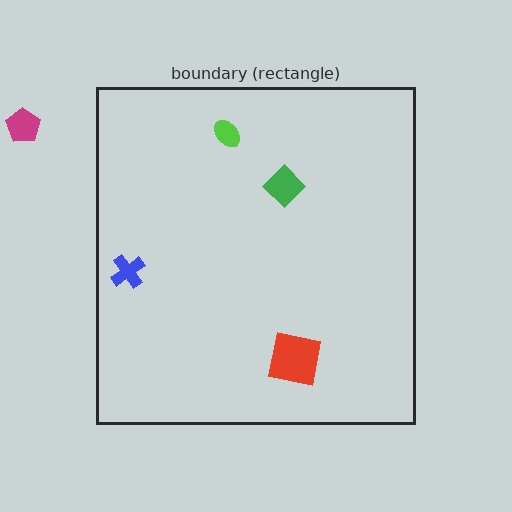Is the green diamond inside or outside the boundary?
Inside.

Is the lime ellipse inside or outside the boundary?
Inside.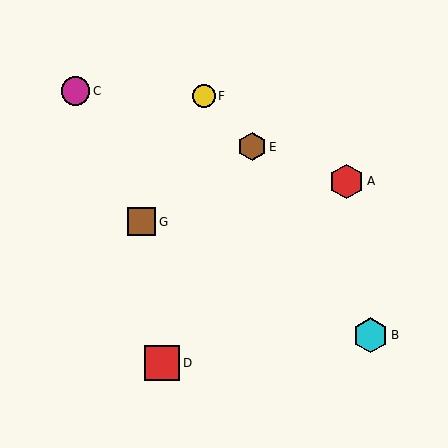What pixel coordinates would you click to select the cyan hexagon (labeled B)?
Click at (371, 335) to select the cyan hexagon B.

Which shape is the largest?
The red square (labeled D) is the largest.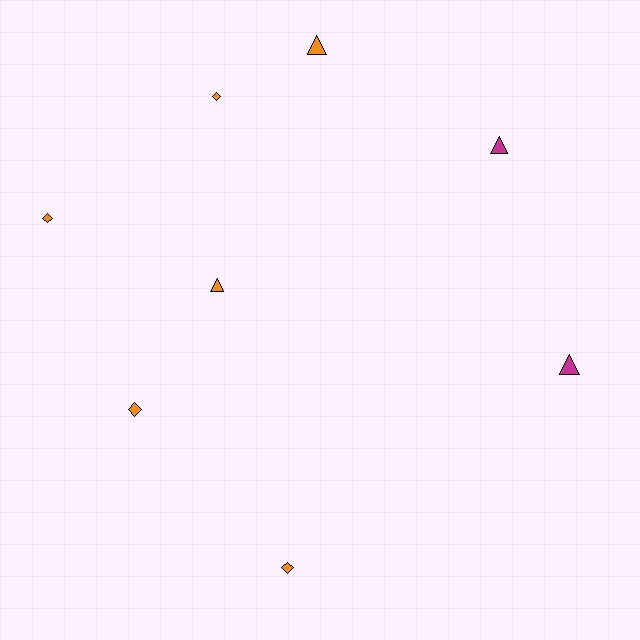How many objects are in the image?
There are 8 objects.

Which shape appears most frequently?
Triangle, with 4 objects.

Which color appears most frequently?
Orange, with 6 objects.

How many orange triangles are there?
There are 2 orange triangles.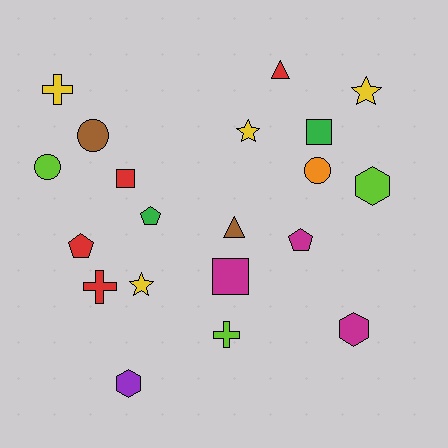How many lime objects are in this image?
There are 3 lime objects.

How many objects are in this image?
There are 20 objects.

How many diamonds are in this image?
There are no diamonds.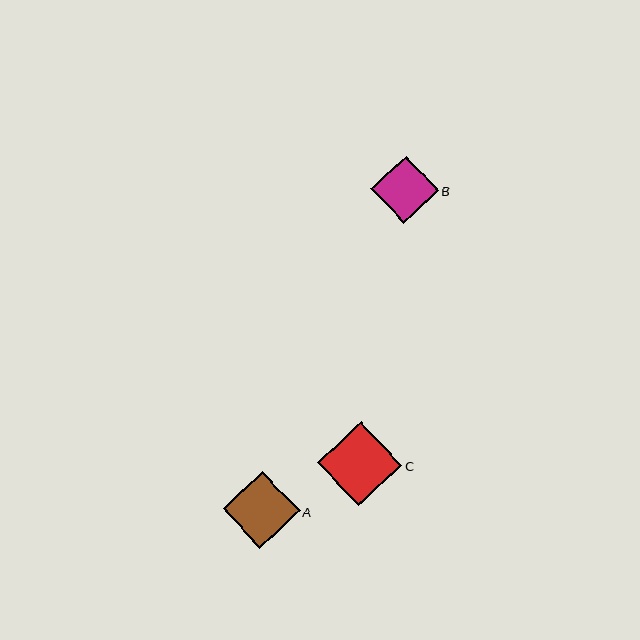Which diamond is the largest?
Diamond C is the largest with a size of approximately 84 pixels.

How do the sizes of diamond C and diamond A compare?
Diamond C and diamond A are approximately the same size.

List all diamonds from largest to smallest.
From largest to smallest: C, A, B.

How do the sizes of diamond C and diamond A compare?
Diamond C and diamond A are approximately the same size.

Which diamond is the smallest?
Diamond B is the smallest with a size of approximately 68 pixels.